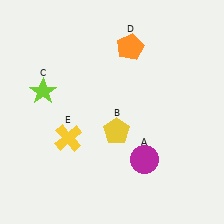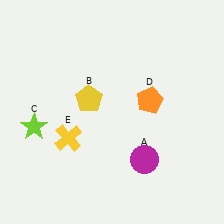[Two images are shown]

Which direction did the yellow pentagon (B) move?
The yellow pentagon (B) moved up.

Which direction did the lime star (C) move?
The lime star (C) moved down.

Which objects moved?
The objects that moved are: the yellow pentagon (B), the lime star (C), the orange pentagon (D).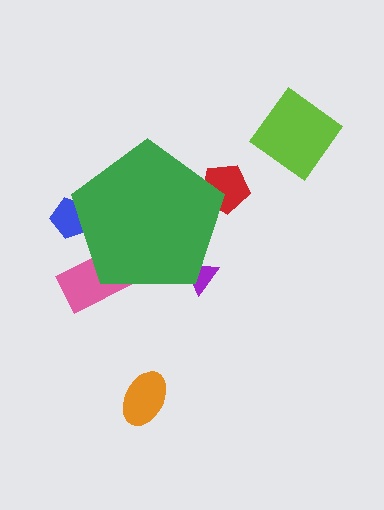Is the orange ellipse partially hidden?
No, the orange ellipse is fully visible.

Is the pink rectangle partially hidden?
Yes, the pink rectangle is partially hidden behind the green pentagon.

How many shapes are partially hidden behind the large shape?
4 shapes are partially hidden.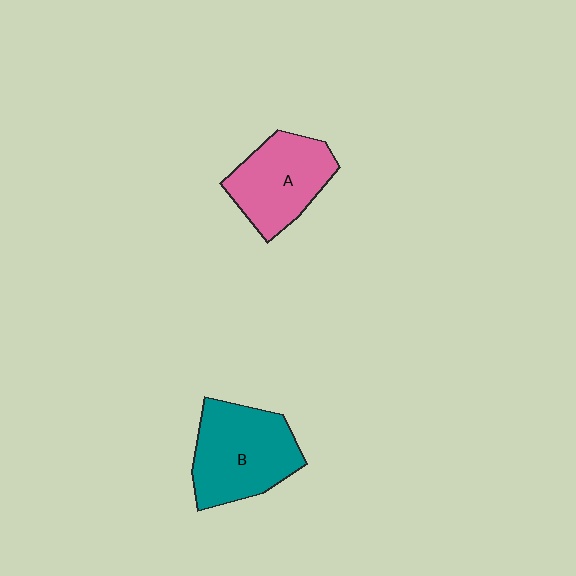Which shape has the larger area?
Shape B (teal).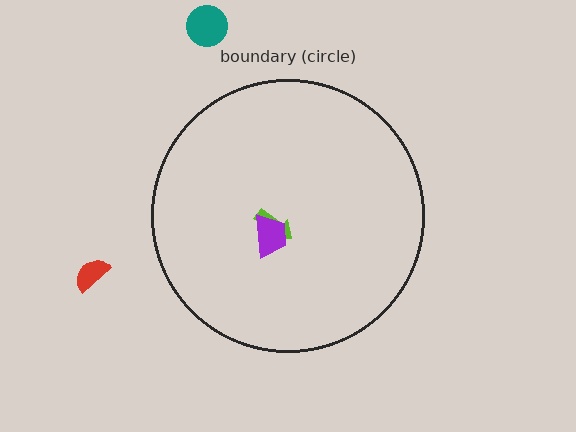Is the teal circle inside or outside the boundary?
Outside.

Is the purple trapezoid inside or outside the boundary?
Inside.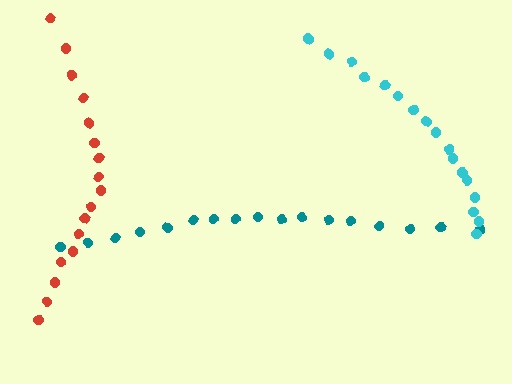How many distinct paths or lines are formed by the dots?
There are 3 distinct paths.